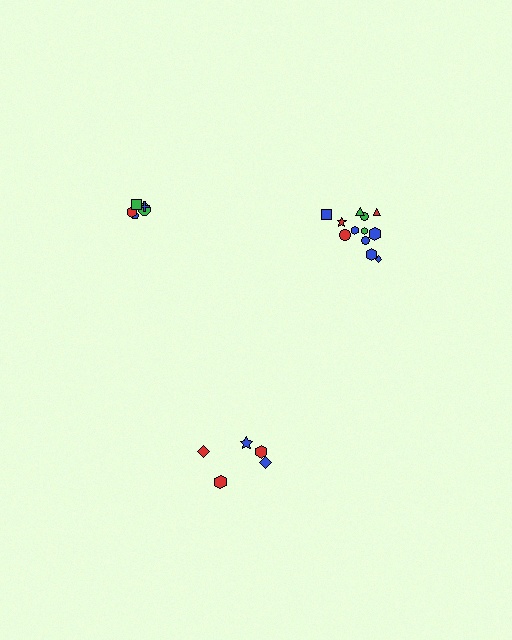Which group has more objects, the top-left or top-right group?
The top-right group.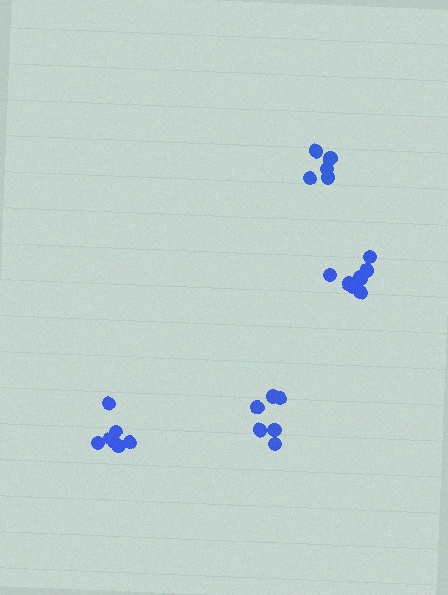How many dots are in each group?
Group 1: 5 dots, Group 2: 7 dots, Group 3: 6 dots, Group 4: 7 dots (25 total).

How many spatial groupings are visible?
There are 4 spatial groupings.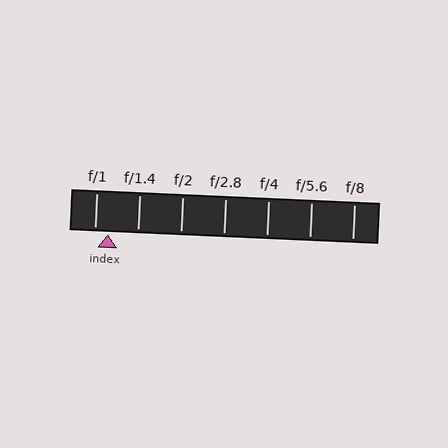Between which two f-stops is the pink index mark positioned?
The index mark is between f/1 and f/1.4.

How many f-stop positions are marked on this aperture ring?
There are 7 f-stop positions marked.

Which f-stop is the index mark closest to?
The index mark is closest to f/1.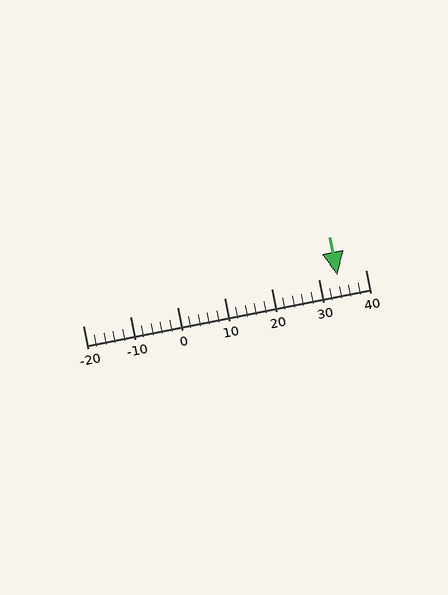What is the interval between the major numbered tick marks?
The major tick marks are spaced 10 units apart.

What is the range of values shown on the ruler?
The ruler shows values from -20 to 40.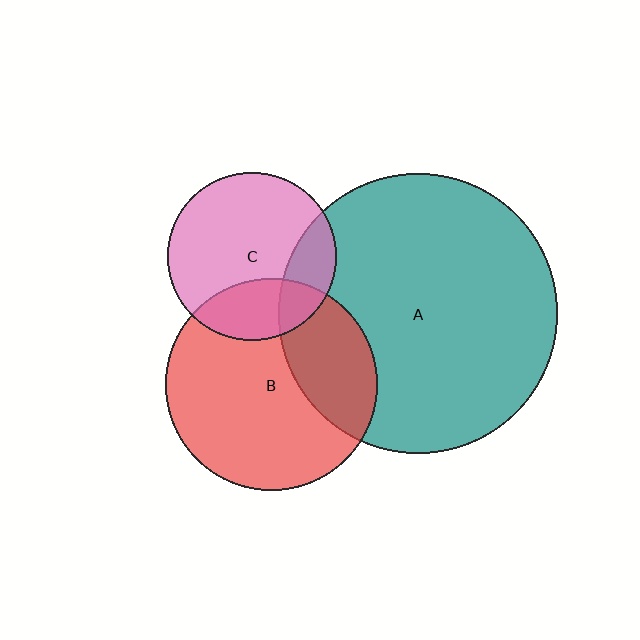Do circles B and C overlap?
Yes.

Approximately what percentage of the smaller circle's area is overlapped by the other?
Approximately 25%.